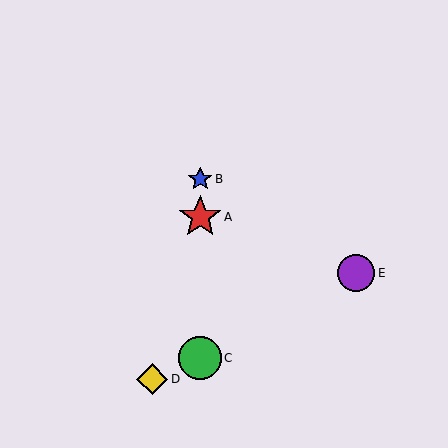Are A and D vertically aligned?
No, A is at x≈200 and D is at x≈152.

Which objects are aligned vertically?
Objects A, B, C are aligned vertically.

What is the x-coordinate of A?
Object A is at x≈200.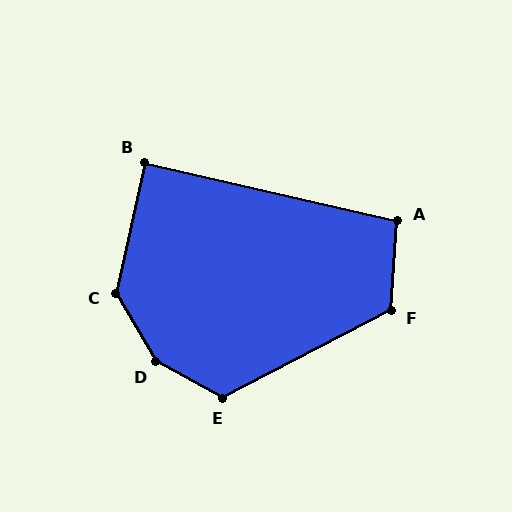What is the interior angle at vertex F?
Approximately 121 degrees (obtuse).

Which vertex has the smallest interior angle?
B, at approximately 90 degrees.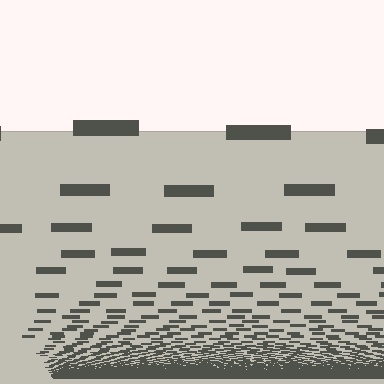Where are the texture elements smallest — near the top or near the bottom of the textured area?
Near the bottom.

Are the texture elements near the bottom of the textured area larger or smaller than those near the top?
Smaller. The gradient is inverted — elements near the bottom are smaller and denser.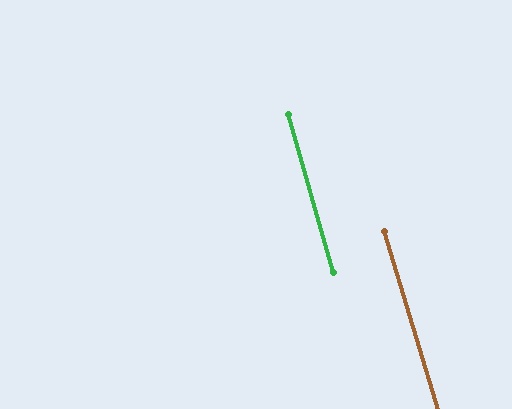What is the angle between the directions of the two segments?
Approximately 1 degree.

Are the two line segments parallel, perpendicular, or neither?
Parallel — their directions differ by only 0.8°.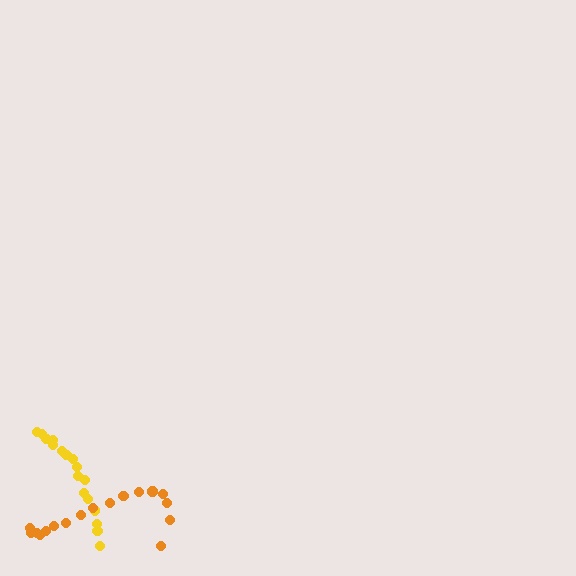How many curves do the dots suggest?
There are 2 distinct paths.